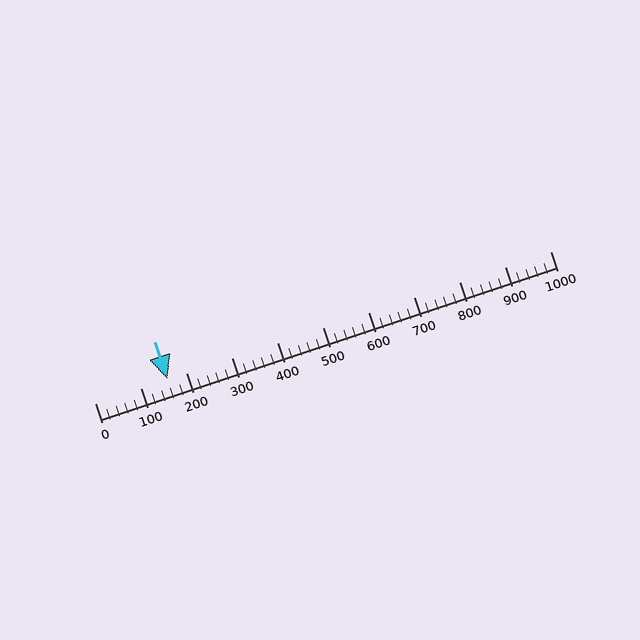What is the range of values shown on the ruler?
The ruler shows values from 0 to 1000.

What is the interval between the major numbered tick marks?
The major tick marks are spaced 100 units apart.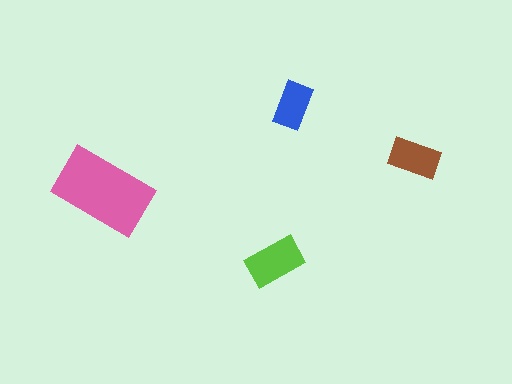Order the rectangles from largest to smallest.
the pink one, the lime one, the brown one, the blue one.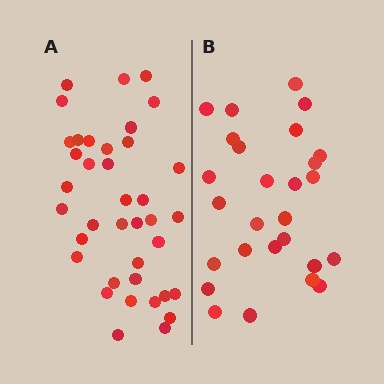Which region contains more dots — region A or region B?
Region A (the left region) has more dots.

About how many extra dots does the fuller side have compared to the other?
Region A has roughly 12 or so more dots than region B.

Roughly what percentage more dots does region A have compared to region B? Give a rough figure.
About 40% more.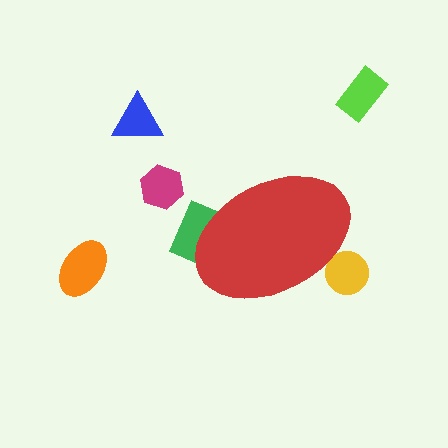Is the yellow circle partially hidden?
Yes, the yellow circle is partially hidden behind the red ellipse.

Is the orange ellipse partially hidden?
No, the orange ellipse is fully visible.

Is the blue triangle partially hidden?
No, the blue triangle is fully visible.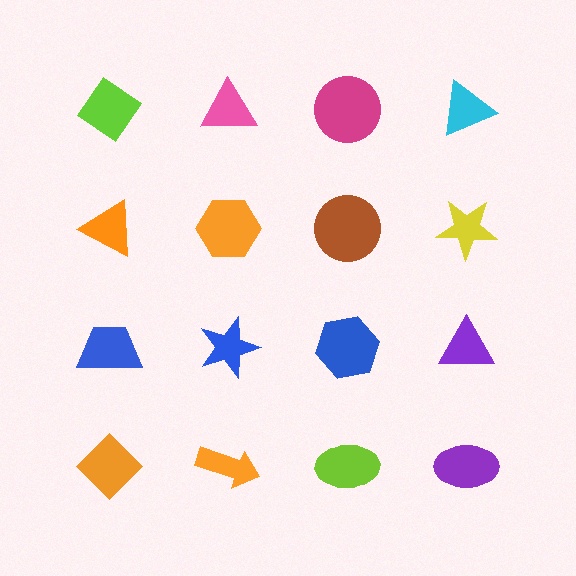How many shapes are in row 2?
4 shapes.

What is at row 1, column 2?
A pink triangle.